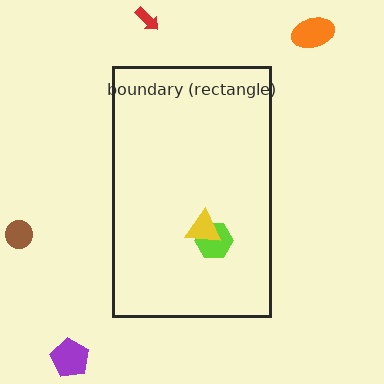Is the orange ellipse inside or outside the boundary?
Outside.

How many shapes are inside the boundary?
2 inside, 4 outside.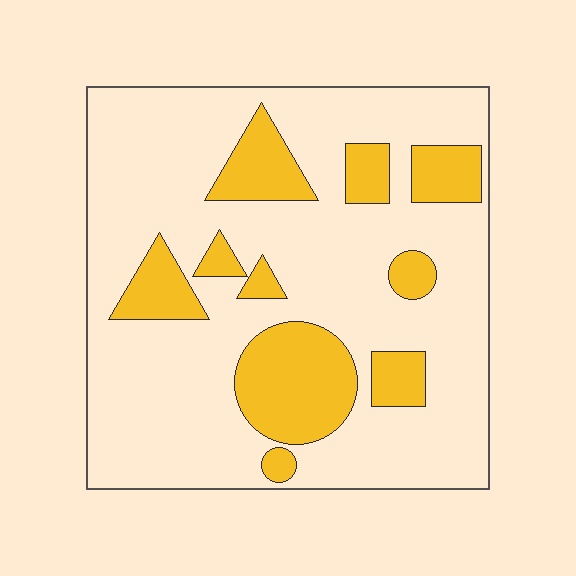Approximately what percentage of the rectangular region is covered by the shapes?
Approximately 25%.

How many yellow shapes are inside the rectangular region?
10.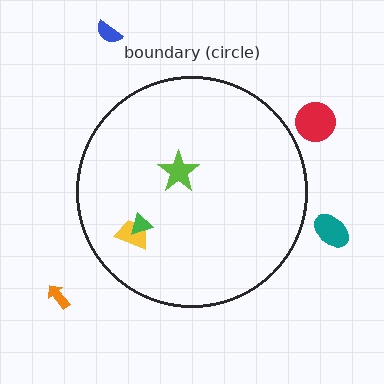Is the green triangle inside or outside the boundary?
Inside.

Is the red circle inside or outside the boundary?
Outside.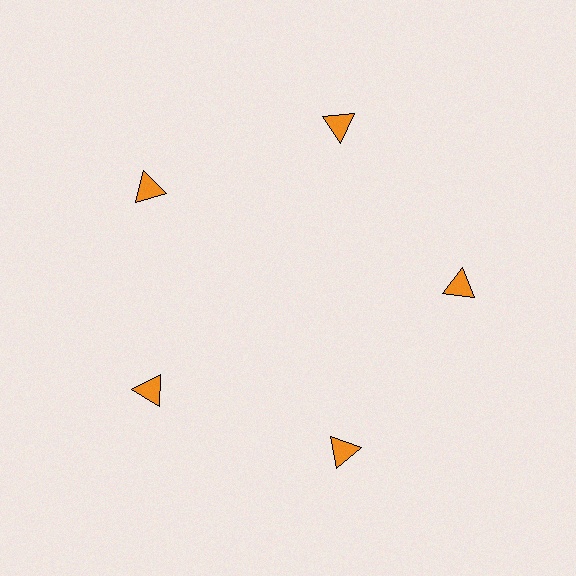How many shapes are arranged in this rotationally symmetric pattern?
There are 5 shapes, arranged in 5 groups of 1.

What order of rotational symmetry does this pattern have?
This pattern has 5-fold rotational symmetry.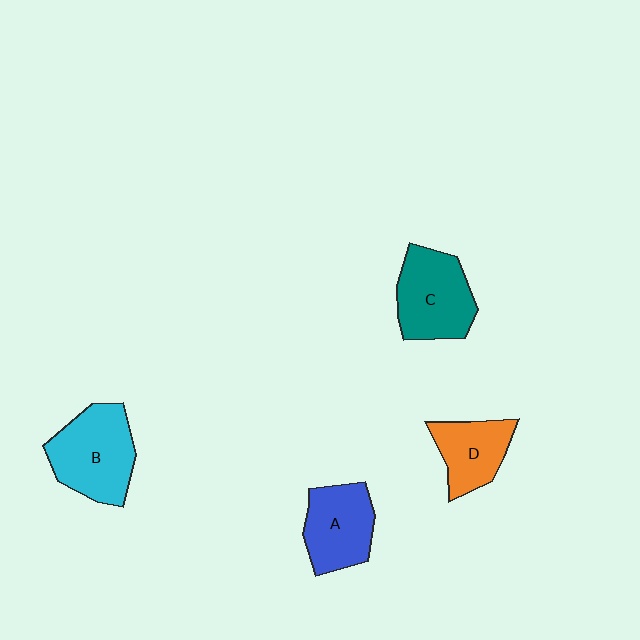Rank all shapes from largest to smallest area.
From largest to smallest: B (cyan), C (teal), A (blue), D (orange).